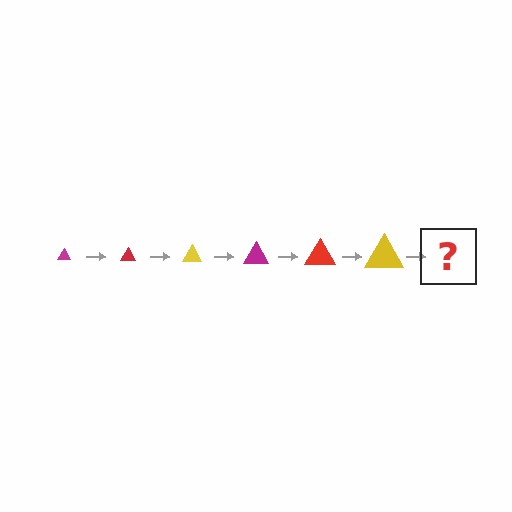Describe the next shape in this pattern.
It should be a magenta triangle, larger than the previous one.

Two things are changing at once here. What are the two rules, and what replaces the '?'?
The two rules are that the triangle grows larger each step and the color cycles through magenta, red, and yellow. The '?' should be a magenta triangle, larger than the previous one.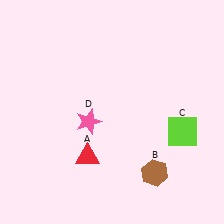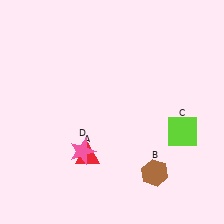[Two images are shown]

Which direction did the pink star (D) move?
The pink star (D) moved down.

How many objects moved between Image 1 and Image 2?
1 object moved between the two images.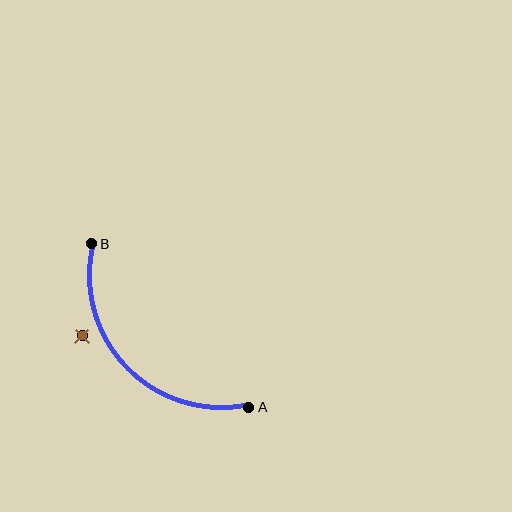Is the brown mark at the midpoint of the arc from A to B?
No — the brown mark does not lie on the arc at all. It sits slightly outside the curve.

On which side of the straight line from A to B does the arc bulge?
The arc bulges below and to the left of the straight line connecting A and B.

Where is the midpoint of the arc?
The arc midpoint is the point on the curve farthest from the straight line joining A and B. It sits below and to the left of that line.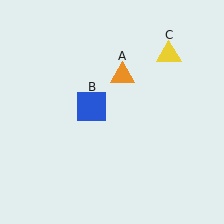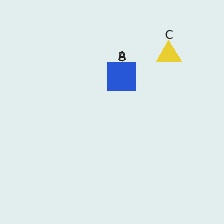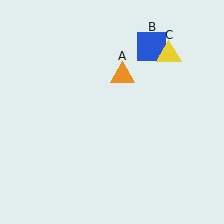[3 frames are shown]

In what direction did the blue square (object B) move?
The blue square (object B) moved up and to the right.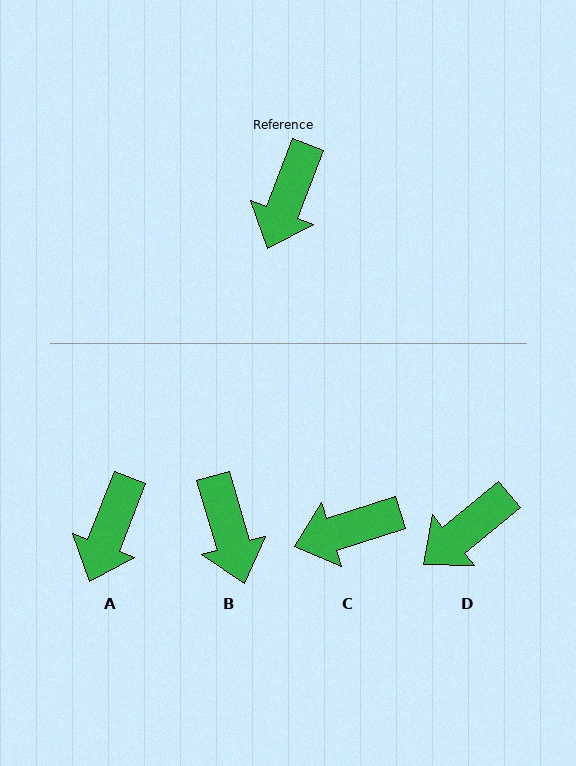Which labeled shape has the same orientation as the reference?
A.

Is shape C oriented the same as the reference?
No, it is off by about 51 degrees.